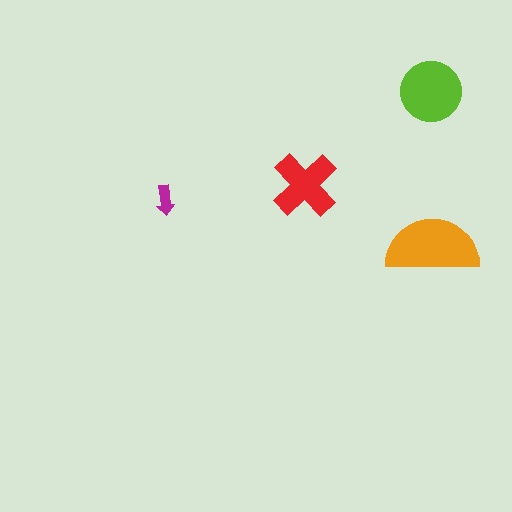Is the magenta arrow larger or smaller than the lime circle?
Smaller.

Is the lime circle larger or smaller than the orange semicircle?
Smaller.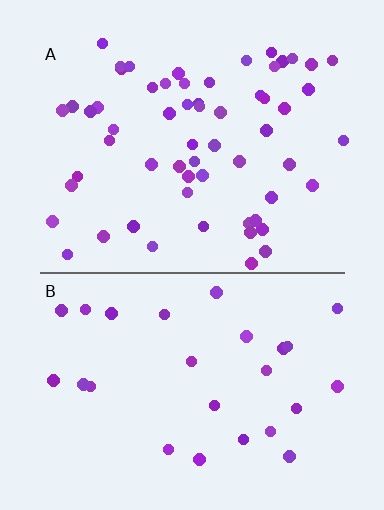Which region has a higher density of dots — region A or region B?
A (the top).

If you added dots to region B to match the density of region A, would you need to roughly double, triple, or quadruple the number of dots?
Approximately double.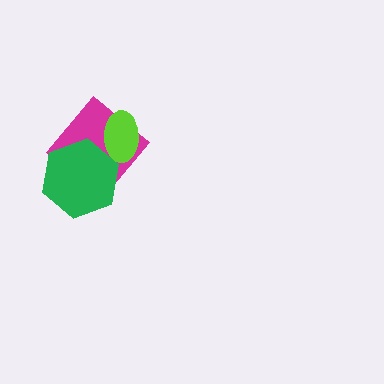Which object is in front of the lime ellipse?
The green hexagon is in front of the lime ellipse.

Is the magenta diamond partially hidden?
Yes, it is partially covered by another shape.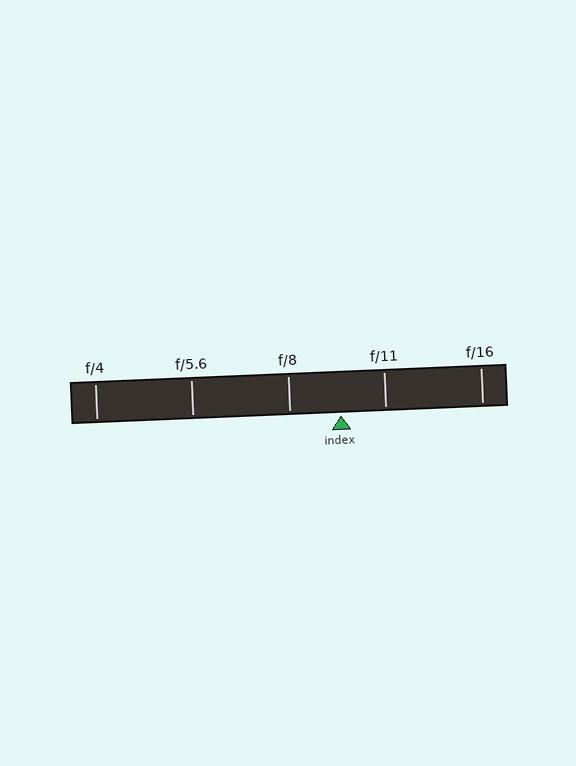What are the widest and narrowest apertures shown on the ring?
The widest aperture shown is f/4 and the narrowest is f/16.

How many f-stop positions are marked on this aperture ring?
There are 5 f-stop positions marked.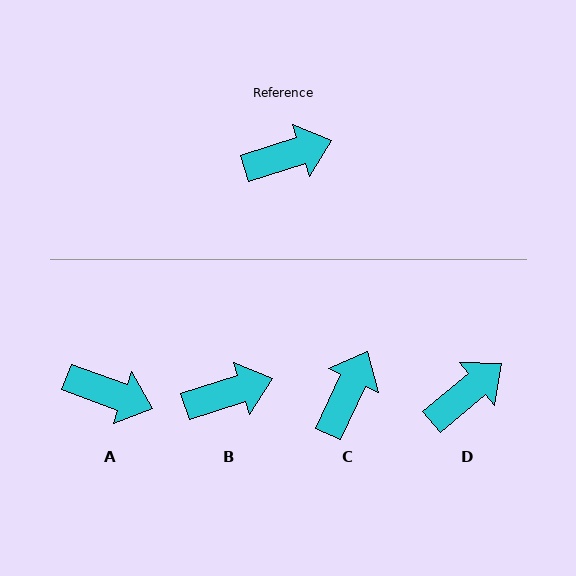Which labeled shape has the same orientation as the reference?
B.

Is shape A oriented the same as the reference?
No, it is off by about 38 degrees.